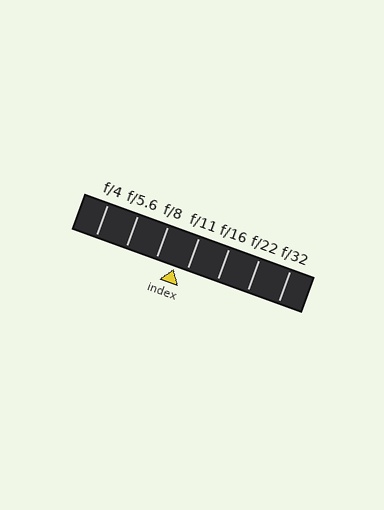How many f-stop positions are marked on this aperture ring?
There are 7 f-stop positions marked.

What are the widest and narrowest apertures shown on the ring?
The widest aperture shown is f/4 and the narrowest is f/32.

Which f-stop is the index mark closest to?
The index mark is closest to f/11.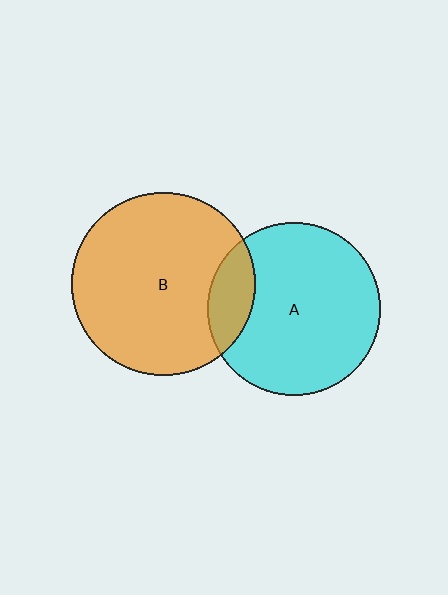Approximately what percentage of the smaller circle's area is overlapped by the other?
Approximately 15%.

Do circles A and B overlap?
Yes.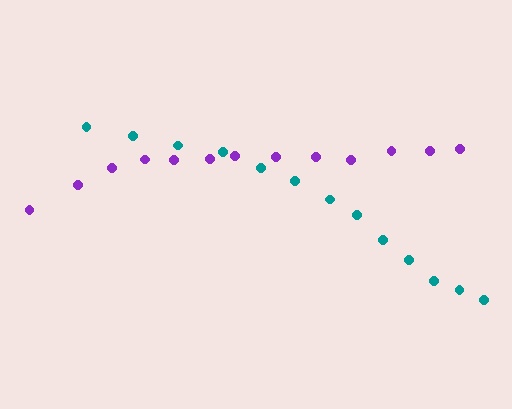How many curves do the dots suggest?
There are 2 distinct paths.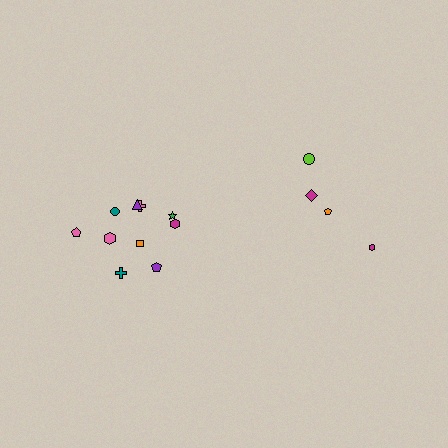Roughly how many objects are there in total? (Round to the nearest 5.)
Roughly 15 objects in total.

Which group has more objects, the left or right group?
The left group.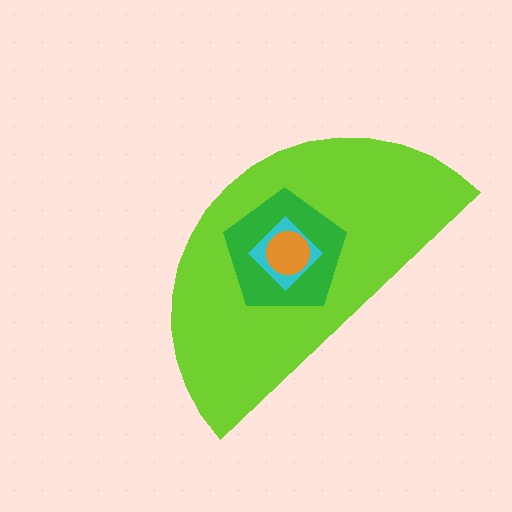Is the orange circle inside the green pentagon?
Yes.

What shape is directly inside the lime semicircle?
The green pentagon.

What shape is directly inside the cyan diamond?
The orange circle.